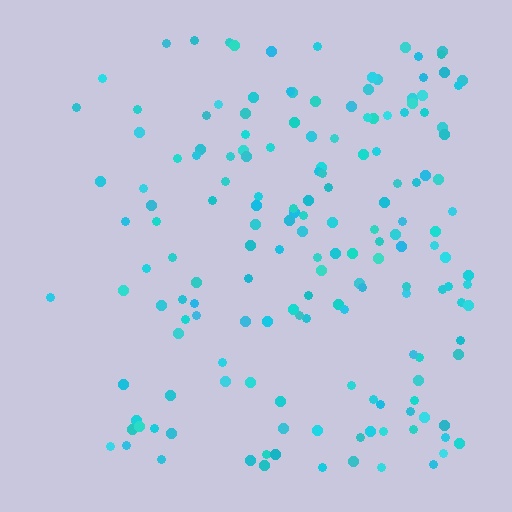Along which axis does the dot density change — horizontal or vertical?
Horizontal.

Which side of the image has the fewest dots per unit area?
The left.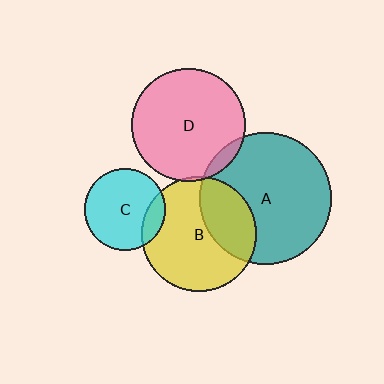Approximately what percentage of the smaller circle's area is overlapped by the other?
Approximately 5%.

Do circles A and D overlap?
Yes.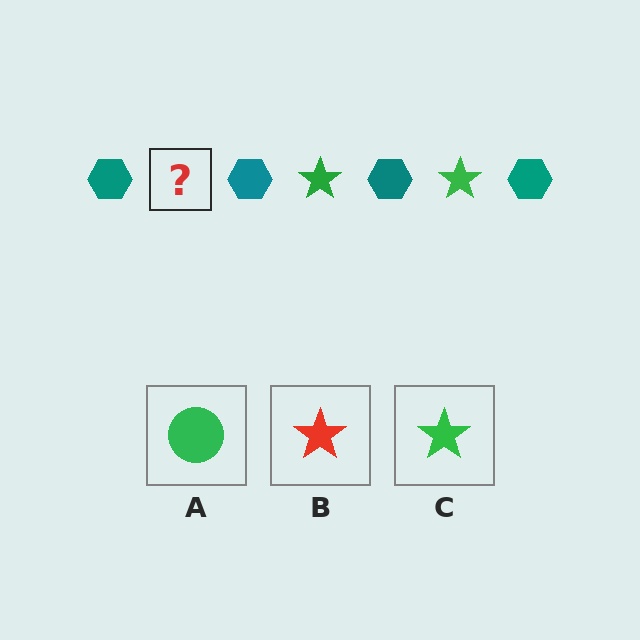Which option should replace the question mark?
Option C.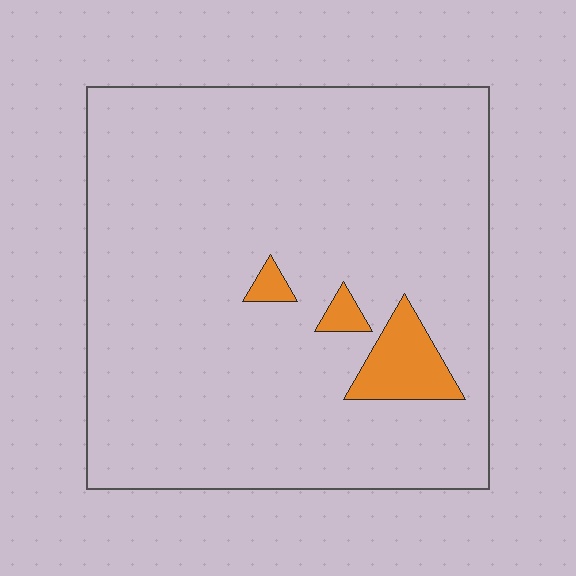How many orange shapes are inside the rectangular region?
3.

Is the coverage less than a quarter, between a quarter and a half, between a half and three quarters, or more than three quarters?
Less than a quarter.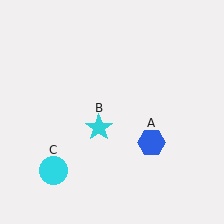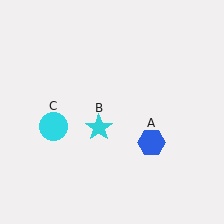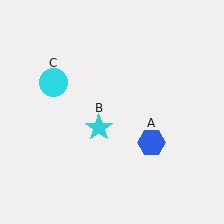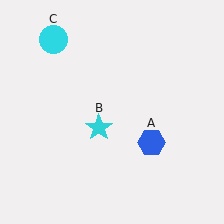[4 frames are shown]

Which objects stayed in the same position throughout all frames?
Blue hexagon (object A) and cyan star (object B) remained stationary.